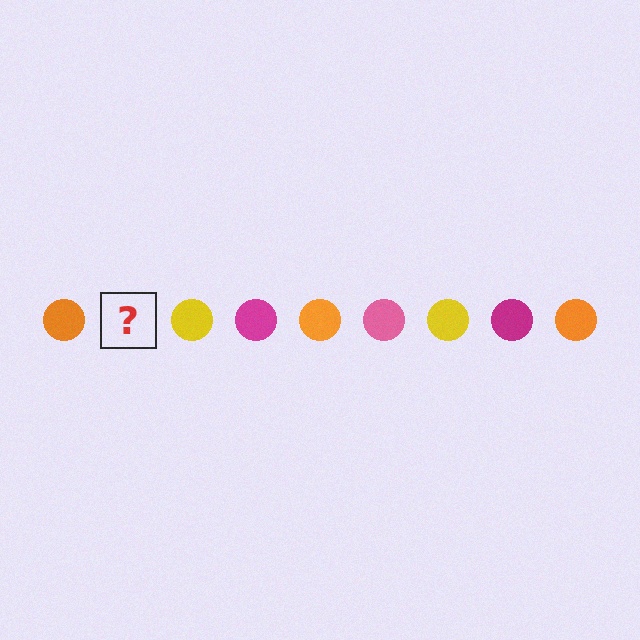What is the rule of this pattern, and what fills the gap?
The rule is that the pattern cycles through orange, pink, yellow, magenta circles. The gap should be filled with a pink circle.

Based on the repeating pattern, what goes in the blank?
The blank should be a pink circle.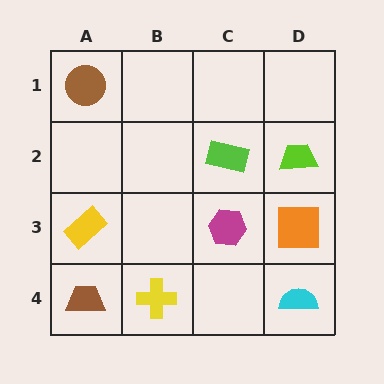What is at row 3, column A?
A yellow rectangle.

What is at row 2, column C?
A lime rectangle.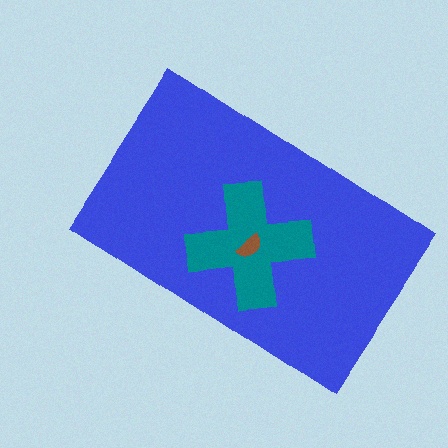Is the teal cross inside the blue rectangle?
Yes.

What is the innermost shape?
The brown semicircle.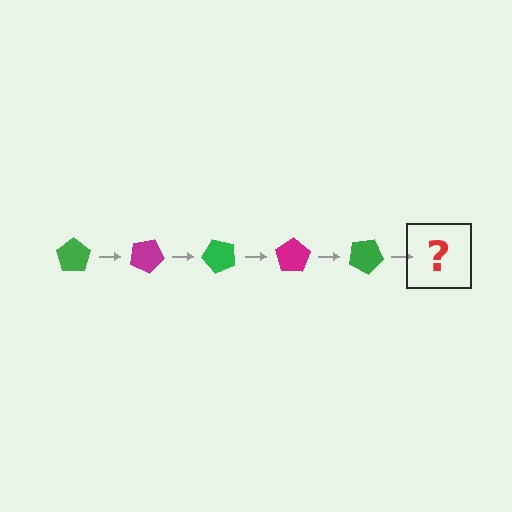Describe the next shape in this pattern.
It should be a magenta pentagon, rotated 125 degrees from the start.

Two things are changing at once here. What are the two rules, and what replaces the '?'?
The two rules are that it rotates 25 degrees each step and the color cycles through green and magenta. The '?' should be a magenta pentagon, rotated 125 degrees from the start.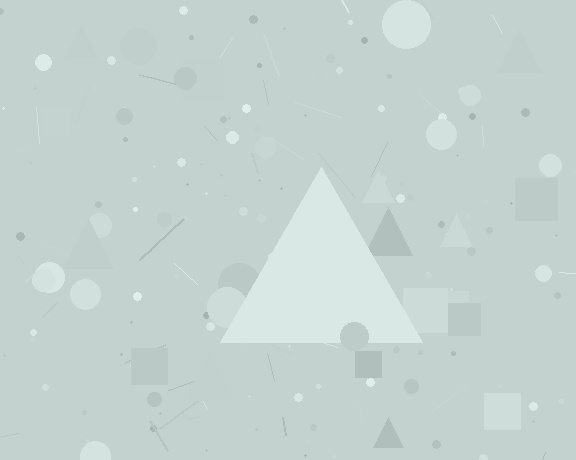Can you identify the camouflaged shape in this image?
The camouflaged shape is a triangle.